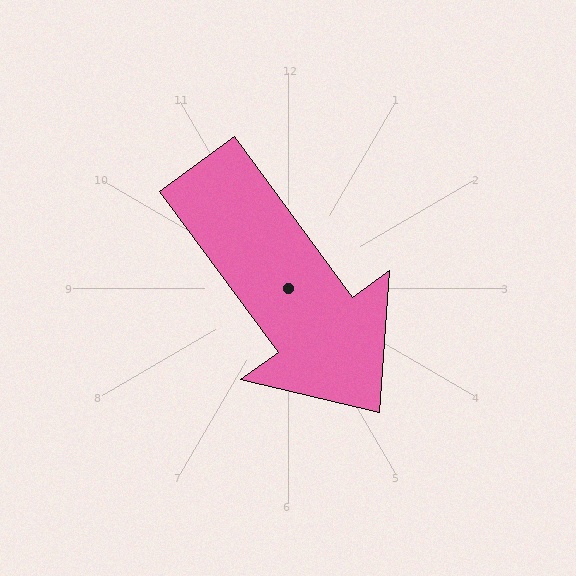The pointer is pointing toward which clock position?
Roughly 5 o'clock.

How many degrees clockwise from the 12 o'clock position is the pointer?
Approximately 144 degrees.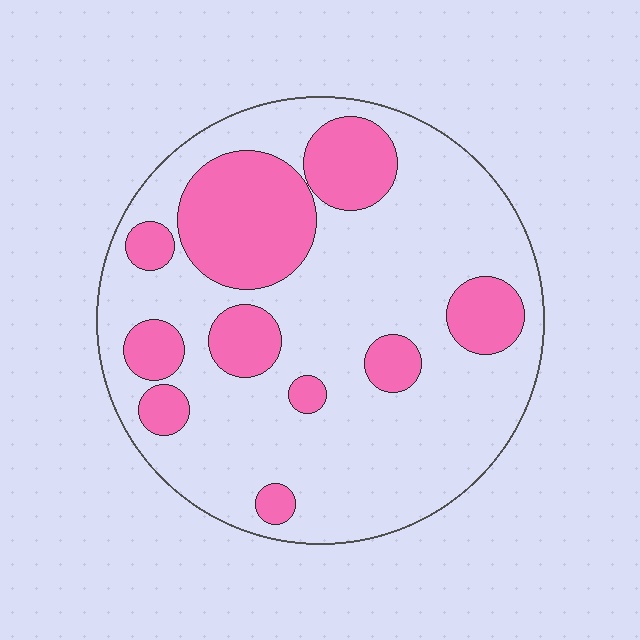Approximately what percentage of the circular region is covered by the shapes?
Approximately 30%.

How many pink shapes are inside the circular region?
10.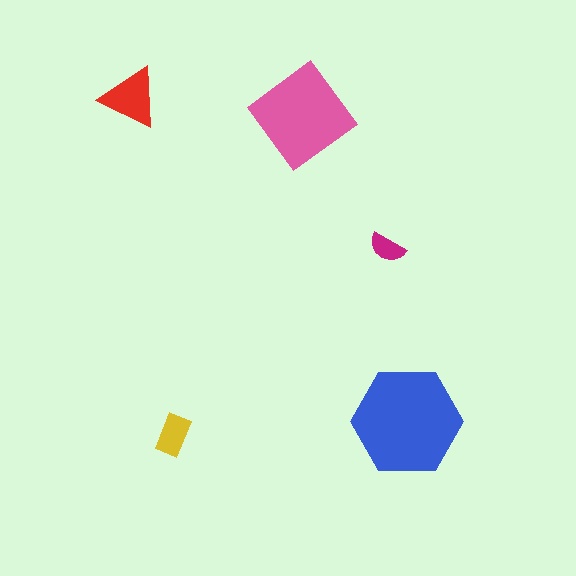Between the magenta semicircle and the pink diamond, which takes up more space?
The pink diamond.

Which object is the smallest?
The magenta semicircle.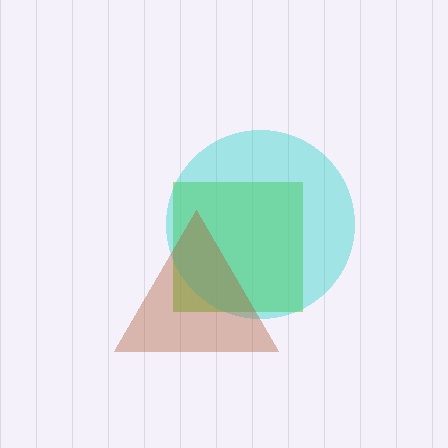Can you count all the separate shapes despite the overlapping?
Yes, there are 3 separate shapes.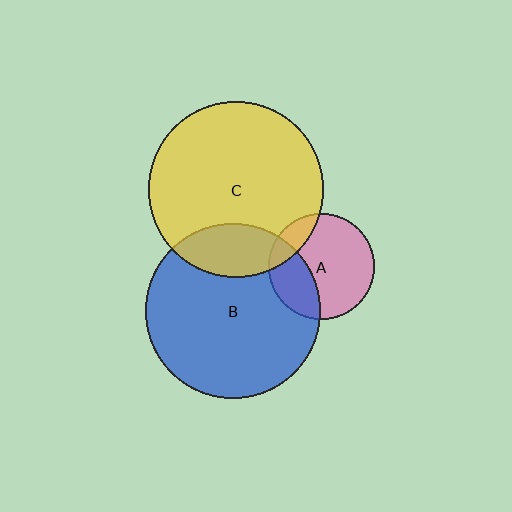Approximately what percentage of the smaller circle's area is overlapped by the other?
Approximately 15%.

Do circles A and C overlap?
Yes.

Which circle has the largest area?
Circle C (yellow).